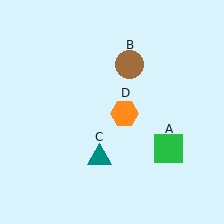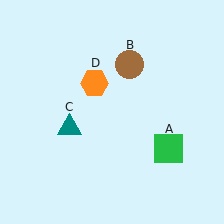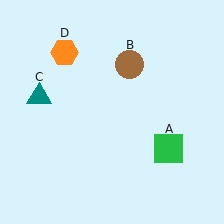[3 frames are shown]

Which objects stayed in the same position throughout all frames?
Green square (object A) and brown circle (object B) remained stationary.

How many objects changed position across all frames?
2 objects changed position: teal triangle (object C), orange hexagon (object D).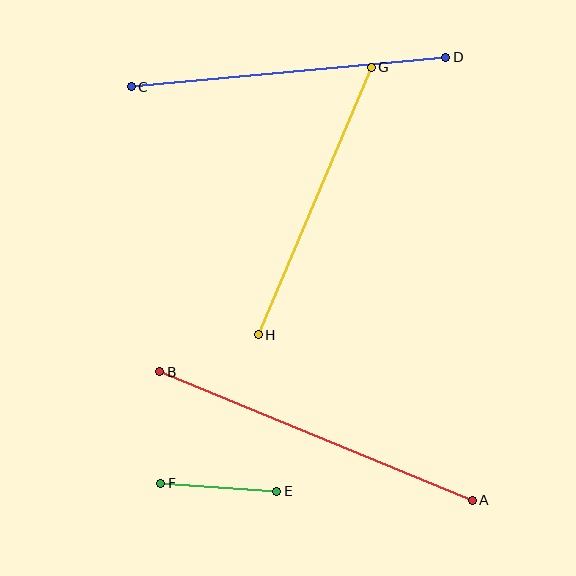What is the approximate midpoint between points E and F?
The midpoint is at approximately (219, 487) pixels.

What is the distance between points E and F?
The distance is approximately 116 pixels.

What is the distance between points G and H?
The distance is approximately 291 pixels.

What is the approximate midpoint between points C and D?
The midpoint is at approximately (289, 72) pixels.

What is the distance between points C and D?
The distance is approximately 316 pixels.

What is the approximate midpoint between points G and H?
The midpoint is at approximately (315, 201) pixels.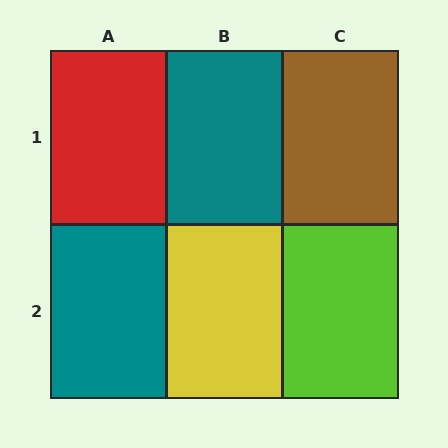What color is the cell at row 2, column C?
Lime.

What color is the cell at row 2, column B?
Yellow.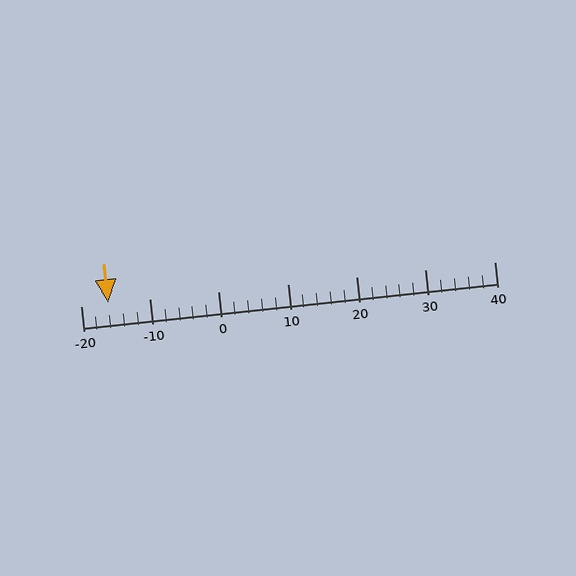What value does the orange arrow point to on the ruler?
The orange arrow points to approximately -16.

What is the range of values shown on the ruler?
The ruler shows values from -20 to 40.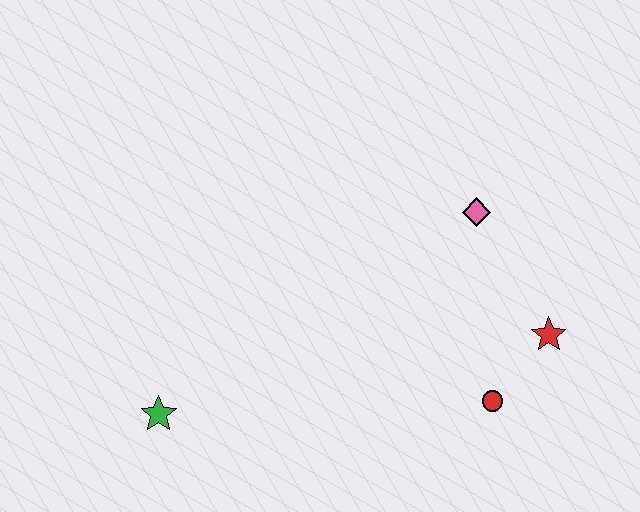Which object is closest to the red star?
The red circle is closest to the red star.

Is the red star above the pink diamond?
No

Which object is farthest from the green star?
The red star is farthest from the green star.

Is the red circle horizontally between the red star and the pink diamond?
Yes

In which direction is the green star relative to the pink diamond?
The green star is to the left of the pink diamond.